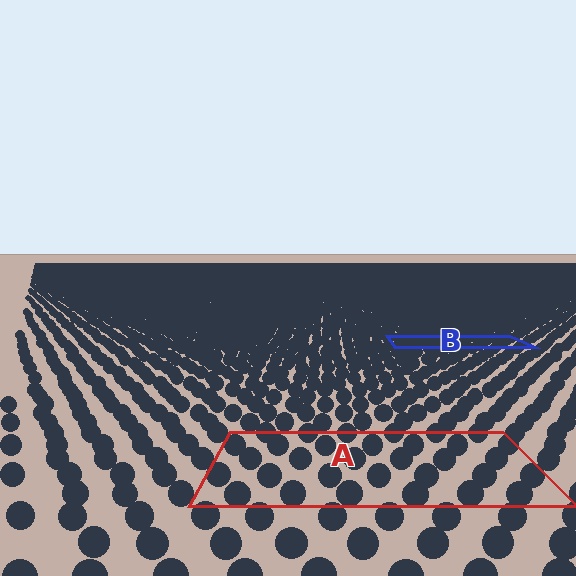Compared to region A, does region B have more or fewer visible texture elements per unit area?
Region B has more texture elements per unit area — they are packed more densely because it is farther away.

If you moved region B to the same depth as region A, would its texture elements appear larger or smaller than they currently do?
They would appear larger. At a closer depth, the same texture elements are projected at a bigger on-screen size.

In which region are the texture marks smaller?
The texture marks are smaller in region B, because it is farther away.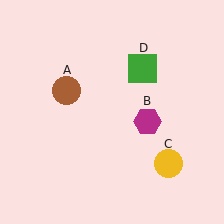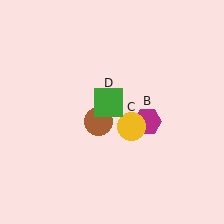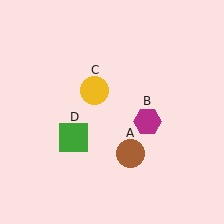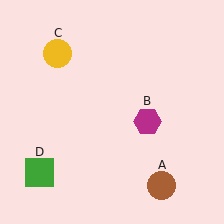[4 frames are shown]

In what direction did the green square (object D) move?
The green square (object D) moved down and to the left.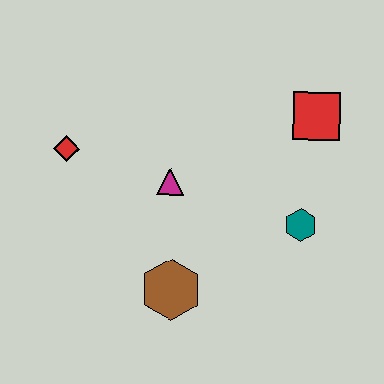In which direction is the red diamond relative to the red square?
The red diamond is to the left of the red square.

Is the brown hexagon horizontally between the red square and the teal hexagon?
No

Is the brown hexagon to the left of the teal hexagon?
Yes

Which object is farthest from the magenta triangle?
The red square is farthest from the magenta triangle.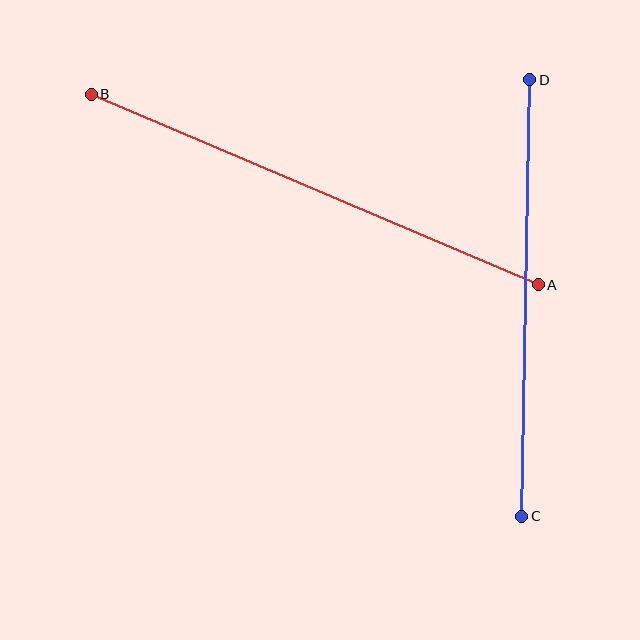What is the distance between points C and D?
The distance is approximately 436 pixels.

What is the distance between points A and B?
The distance is approximately 486 pixels.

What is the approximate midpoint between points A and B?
The midpoint is at approximately (315, 189) pixels.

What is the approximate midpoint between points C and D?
The midpoint is at approximately (526, 298) pixels.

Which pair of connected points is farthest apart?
Points A and B are farthest apart.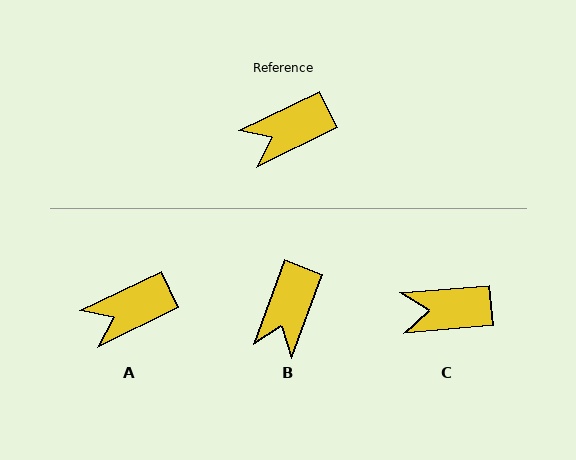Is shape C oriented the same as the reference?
No, it is off by about 21 degrees.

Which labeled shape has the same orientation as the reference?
A.